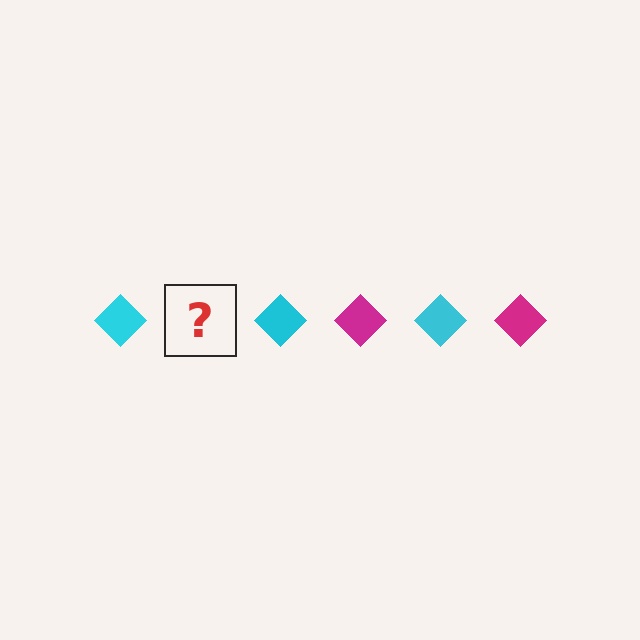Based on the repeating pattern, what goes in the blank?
The blank should be a magenta diamond.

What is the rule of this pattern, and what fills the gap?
The rule is that the pattern cycles through cyan, magenta diamonds. The gap should be filled with a magenta diamond.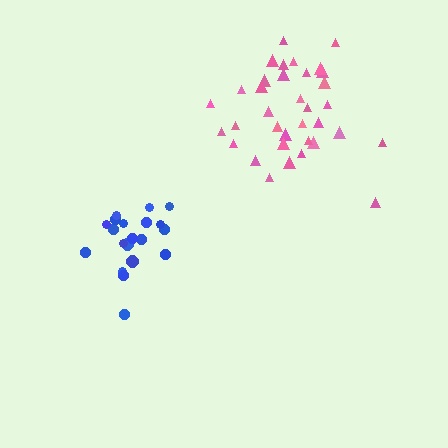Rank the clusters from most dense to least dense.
blue, pink.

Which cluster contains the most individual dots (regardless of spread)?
Pink (35).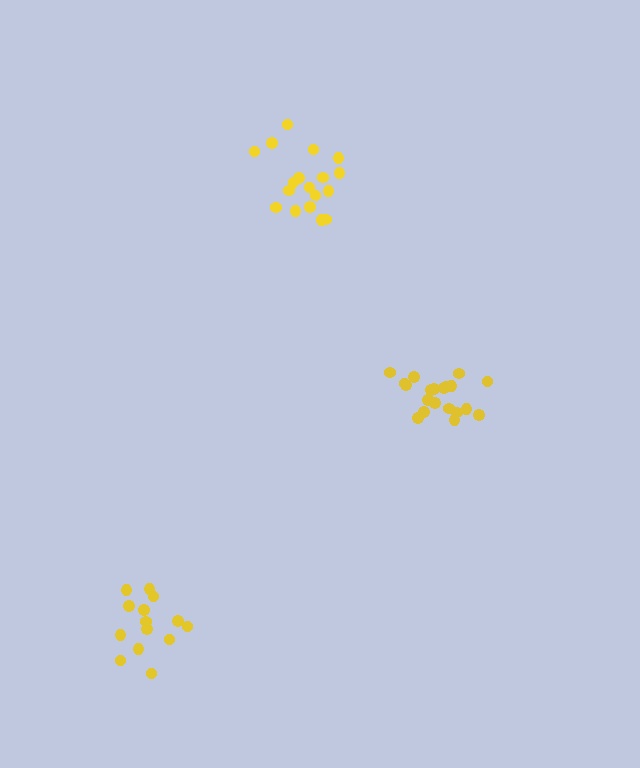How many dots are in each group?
Group 1: 20 dots, Group 2: 18 dots, Group 3: 14 dots (52 total).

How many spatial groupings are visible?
There are 3 spatial groupings.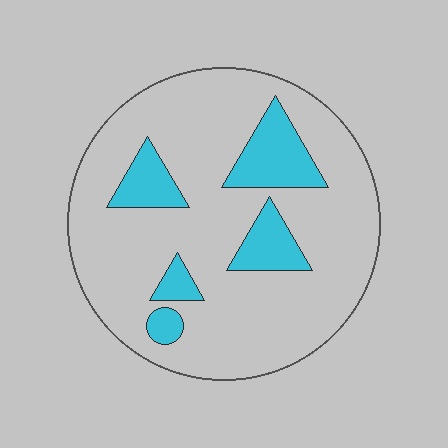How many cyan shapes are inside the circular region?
5.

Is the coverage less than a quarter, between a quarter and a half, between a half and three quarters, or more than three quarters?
Less than a quarter.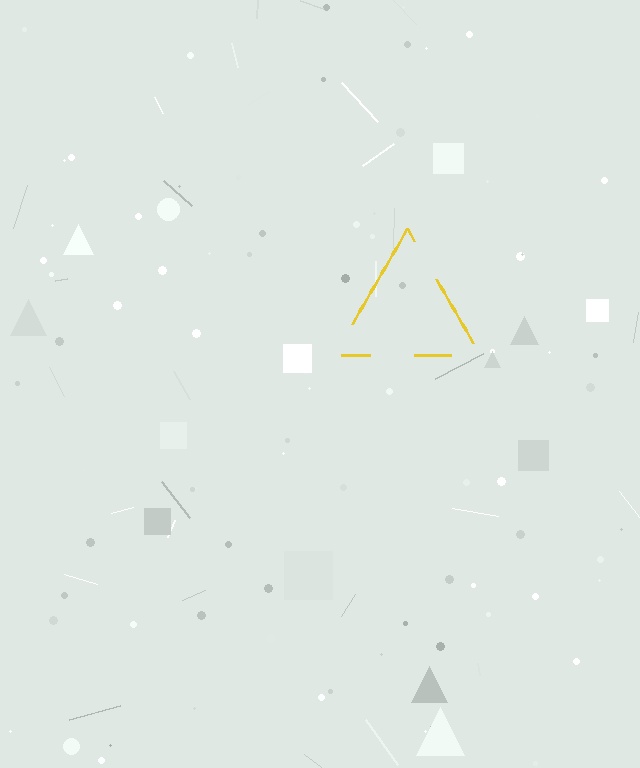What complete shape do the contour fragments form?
The contour fragments form a triangle.